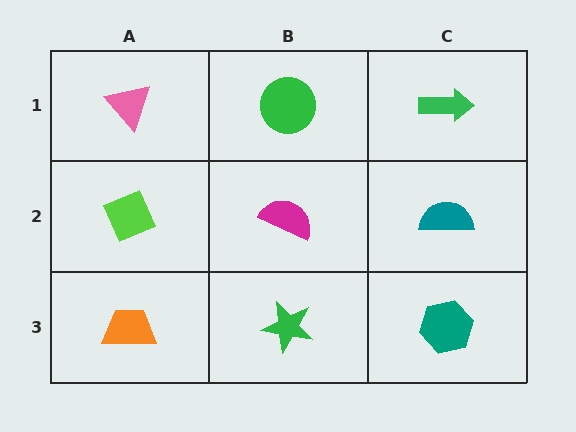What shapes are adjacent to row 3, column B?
A magenta semicircle (row 2, column B), an orange trapezoid (row 3, column A), a teal hexagon (row 3, column C).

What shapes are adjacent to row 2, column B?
A green circle (row 1, column B), a green star (row 3, column B), a lime diamond (row 2, column A), a teal semicircle (row 2, column C).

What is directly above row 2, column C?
A green arrow.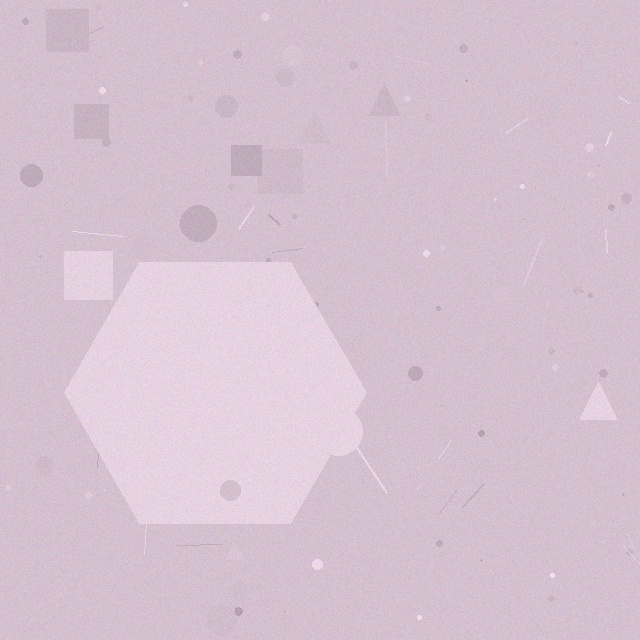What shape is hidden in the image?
A hexagon is hidden in the image.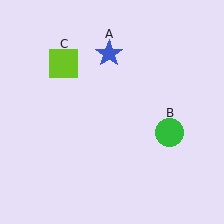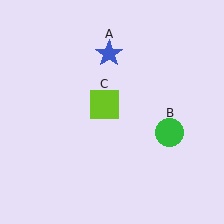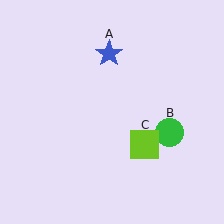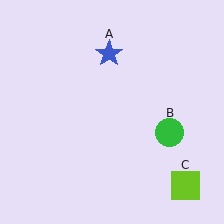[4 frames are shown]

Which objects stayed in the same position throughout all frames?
Blue star (object A) and green circle (object B) remained stationary.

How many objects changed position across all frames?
1 object changed position: lime square (object C).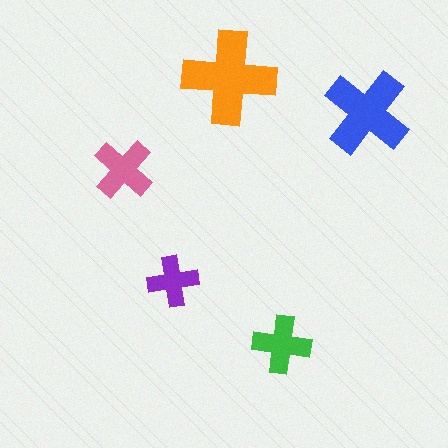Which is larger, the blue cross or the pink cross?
The blue one.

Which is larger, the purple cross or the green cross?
The green one.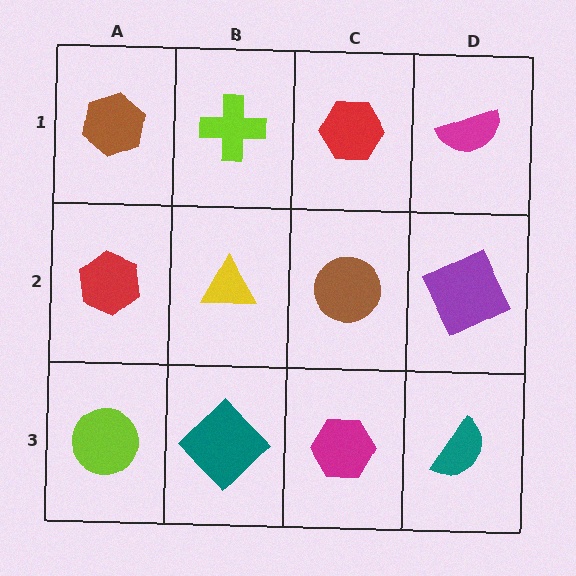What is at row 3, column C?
A magenta hexagon.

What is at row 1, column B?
A lime cross.